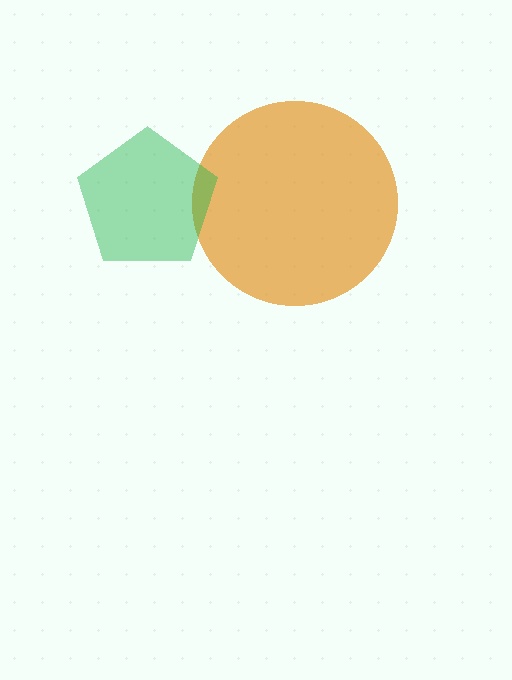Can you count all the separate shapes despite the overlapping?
Yes, there are 2 separate shapes.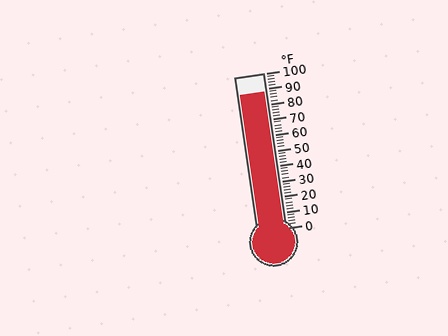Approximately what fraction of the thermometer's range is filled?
The thermometer is filled to approximately 90% of its range.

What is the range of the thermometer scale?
The thermometer scale ranges from 0°F to 100°F.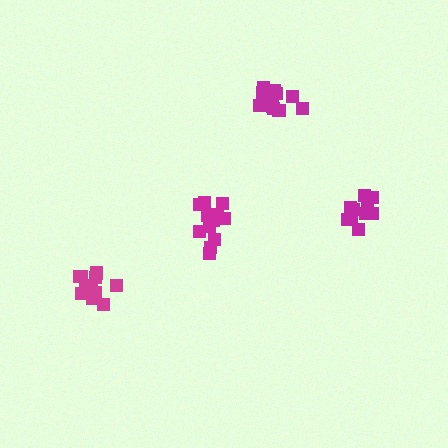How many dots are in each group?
Group 1: 14 dots, Group 2: 13 dots, Group 3: 10 dots, Group 4: 13 dots (50 total).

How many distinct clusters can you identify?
There are 4 distinct clusters.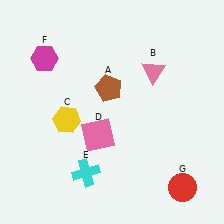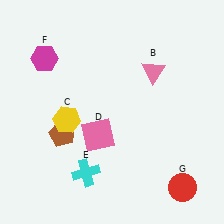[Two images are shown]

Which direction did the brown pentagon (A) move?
The brown pentagon (A) moved left.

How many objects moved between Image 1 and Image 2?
1 object moved between the two images.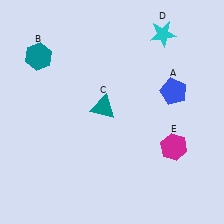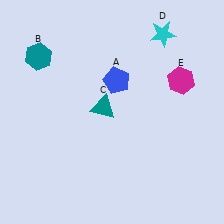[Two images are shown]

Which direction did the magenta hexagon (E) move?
The magenta hexagon (E) moved up.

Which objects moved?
The objects that moved are: the blue pentagon (A), the magenta hexagon (E).